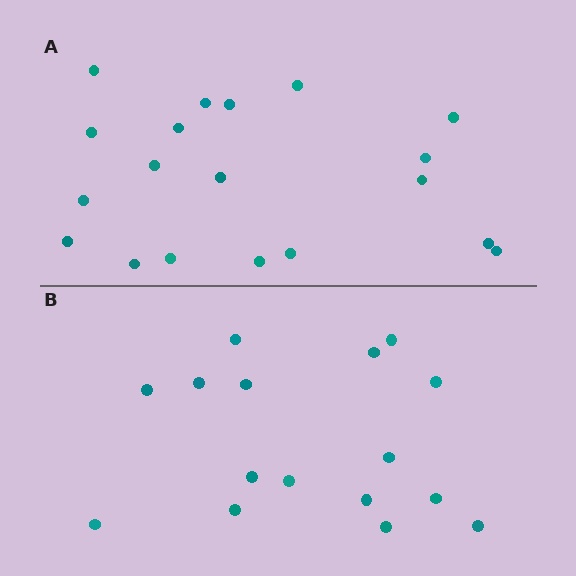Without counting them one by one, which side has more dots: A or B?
Region A (the top region) has more dots.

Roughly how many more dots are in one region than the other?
Region A has just a few more — roughly 2 or 3 more dots than region B.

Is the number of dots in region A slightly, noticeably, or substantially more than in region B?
Region A has only slightly more — the two regions are fairly close. The ratio is roughly 1.2 to 1.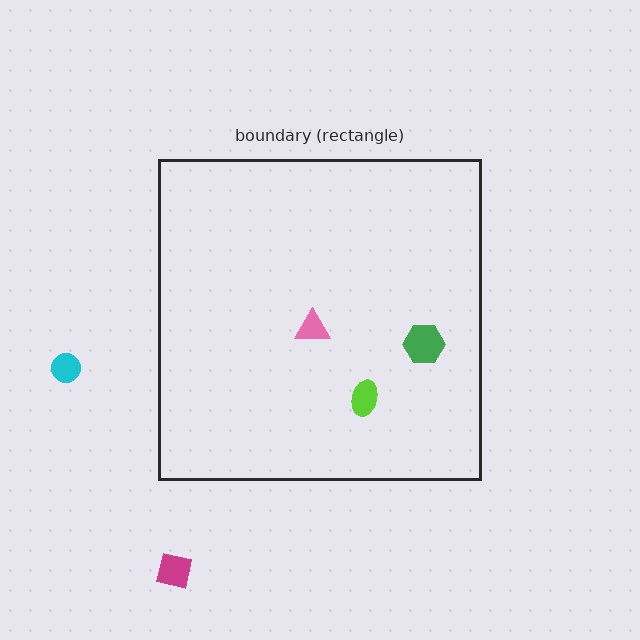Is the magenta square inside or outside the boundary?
Outside.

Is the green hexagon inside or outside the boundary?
Inside.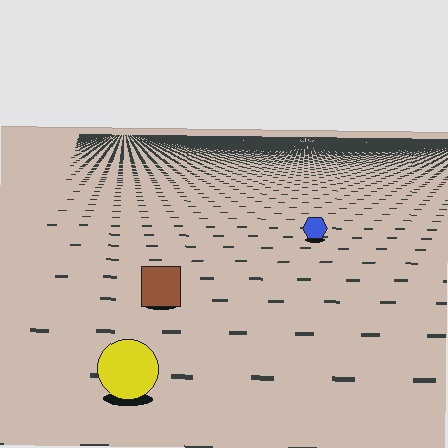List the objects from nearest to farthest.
From nearest to farthest: the yellow circle, the brown square, the blue hexagon.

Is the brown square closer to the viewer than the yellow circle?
No. The yellow circle is closer — you can tell from the texture gradient: the ground texture is coarser near it.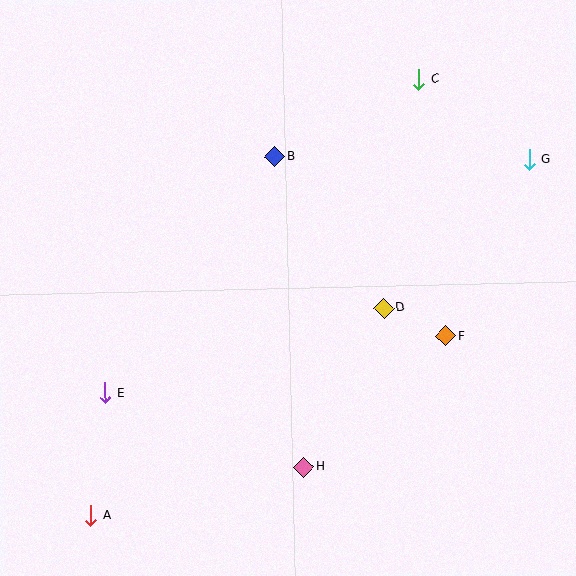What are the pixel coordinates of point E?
Point E is at (105, 393).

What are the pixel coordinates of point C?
Point C is at (419, 79).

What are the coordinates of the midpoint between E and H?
The midpoint between E and H is at (204, 430).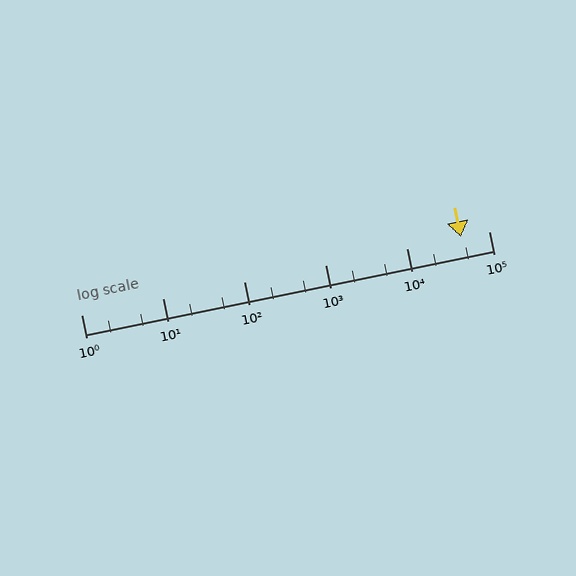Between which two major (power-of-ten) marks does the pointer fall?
The pointer is between 10000 and 100000.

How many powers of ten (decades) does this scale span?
The scale spans 5 decades, from 1 to 100000.